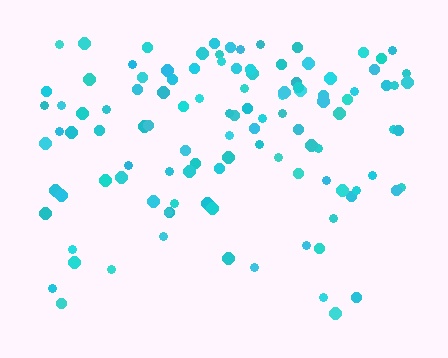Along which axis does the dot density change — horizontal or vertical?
Vertical.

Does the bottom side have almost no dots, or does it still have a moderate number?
Still a moderate number, just noticeably fewer than the top.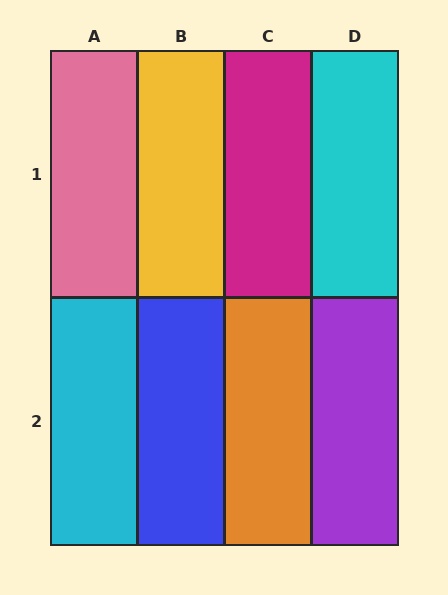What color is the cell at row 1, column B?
Yellow.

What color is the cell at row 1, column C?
Magenta.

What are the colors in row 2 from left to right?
Cyan, blue, orange, purple.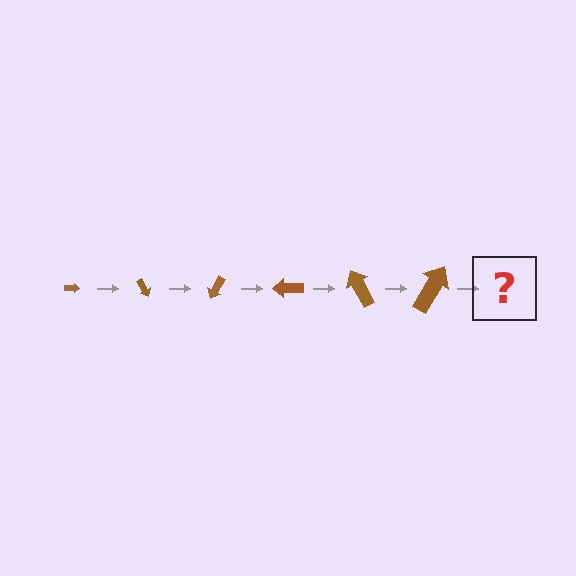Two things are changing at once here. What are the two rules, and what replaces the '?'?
The two rules are that the arrow grows larger each step and it rotates 60 degrees each step. The '?' should be an arrow, larger than the previous one and rotated 360 degrees from the start.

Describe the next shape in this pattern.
It should be an arrow, larger than the previous one and rotated 360 degrees from the start.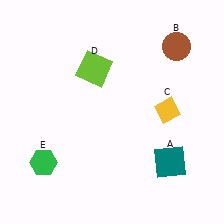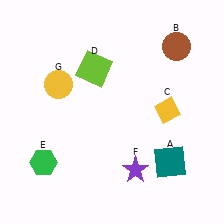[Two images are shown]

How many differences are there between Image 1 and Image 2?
There are 2 differences between the two images.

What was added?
A purple star (F), a yellow circle (G) were added in Image 2.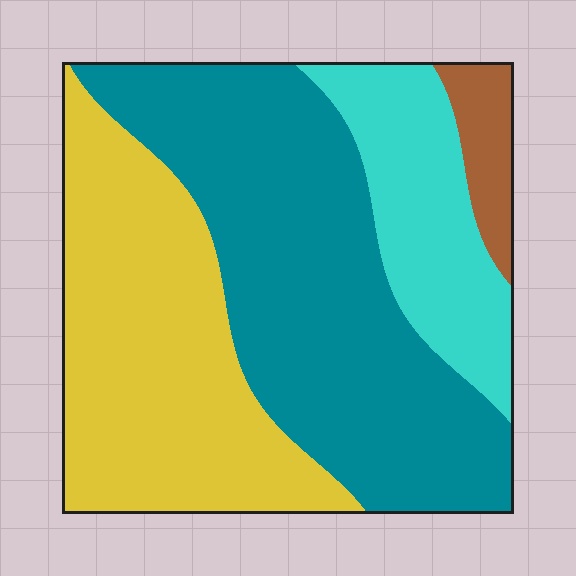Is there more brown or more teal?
Teal.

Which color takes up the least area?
Brown, at roughly 5%.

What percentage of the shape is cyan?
Cyan takes up about one sixth (1/6) of the shape.